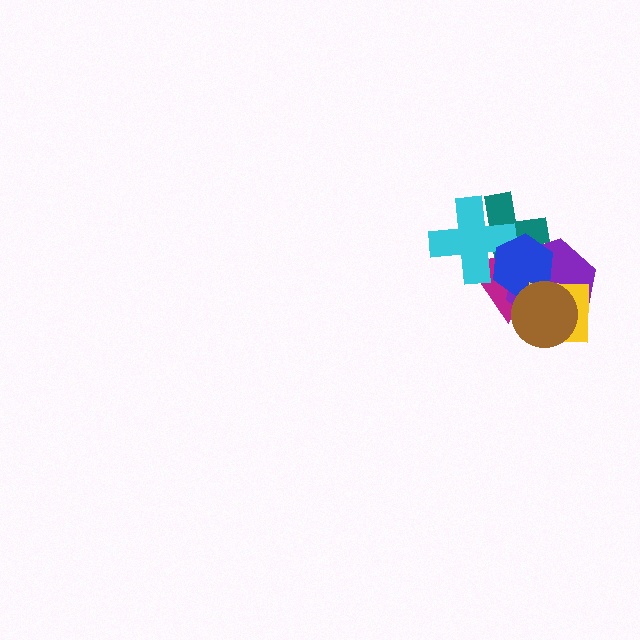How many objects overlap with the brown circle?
4 objects overlap with the brown circle.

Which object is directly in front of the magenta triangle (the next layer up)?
The cyan cross is directly in front of the magenta triangle.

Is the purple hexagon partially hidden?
Yes, it is partially covered by another shape.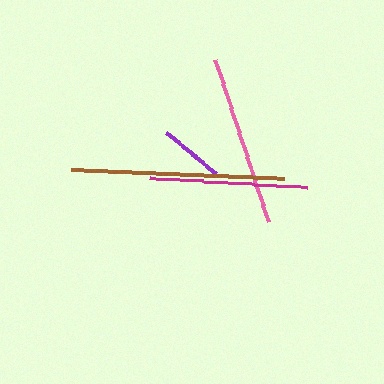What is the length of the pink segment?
The pink segment is approximately 171 pixels long.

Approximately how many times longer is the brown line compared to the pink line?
The brown line is approximately 1.2 times the length of the pink line.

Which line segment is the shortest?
The purple line is the shortest at approximately 64 pixels.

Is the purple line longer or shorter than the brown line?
The brown line is longer than the purple line.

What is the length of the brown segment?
The brown segment is approximately 213 pixels long.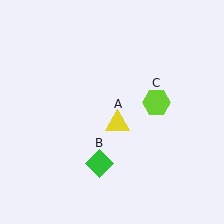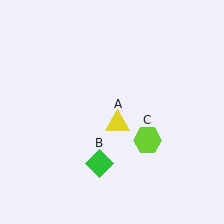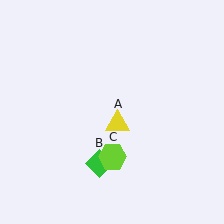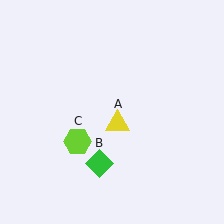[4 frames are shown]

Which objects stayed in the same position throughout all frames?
Yellow triangle (object A) and green diamond (object B) remained stationary.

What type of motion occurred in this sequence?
The lime hexagon (object C) rotated clockwise around the center of the scene.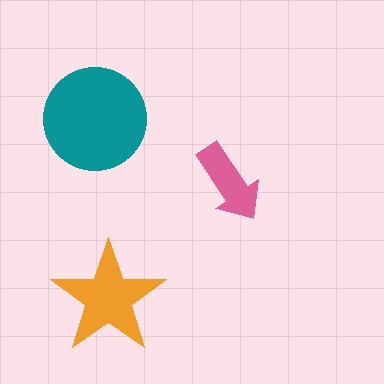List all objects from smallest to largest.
The pink arrow, the orange star, the teal circle.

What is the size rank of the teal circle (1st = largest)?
1st.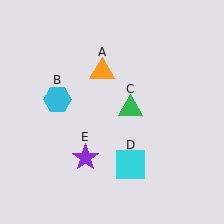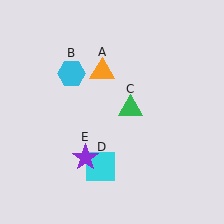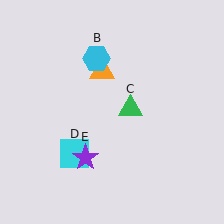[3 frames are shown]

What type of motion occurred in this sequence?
The cyan hexagon (object B), cyan square (object D) rotated clockwise around the center of the scene.